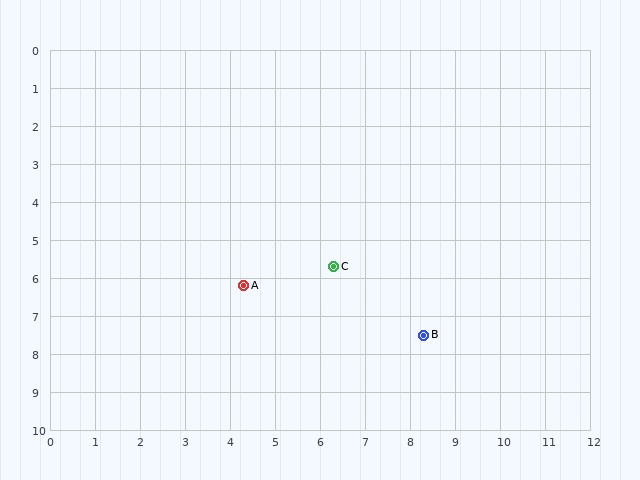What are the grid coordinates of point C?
Point C is at approximately (6.3, 5.7).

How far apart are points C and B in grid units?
Points C and B are about 2.7 grid units apart.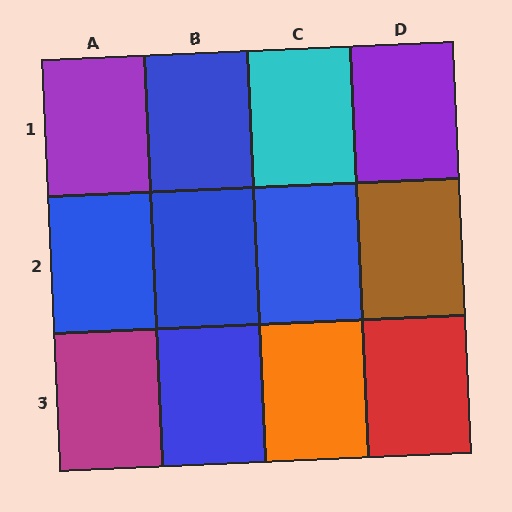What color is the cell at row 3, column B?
Blue.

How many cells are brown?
1 cell is brown.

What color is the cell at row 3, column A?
Magenta.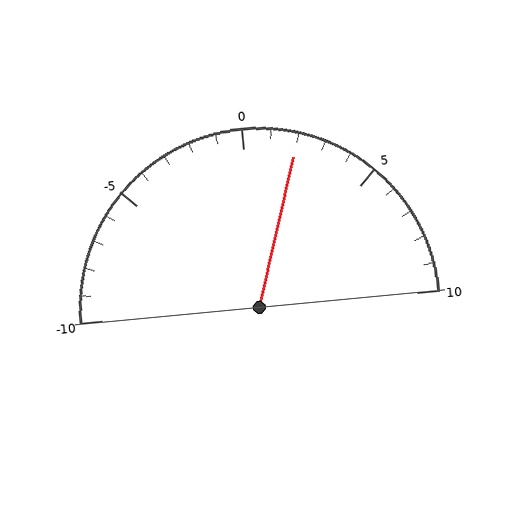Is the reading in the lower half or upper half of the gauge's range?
The reading is in the upper half of the range (-10 to 10).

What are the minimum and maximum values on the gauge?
The gauge ranges from -10 to 10.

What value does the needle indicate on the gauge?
The needle indicates approximately 2.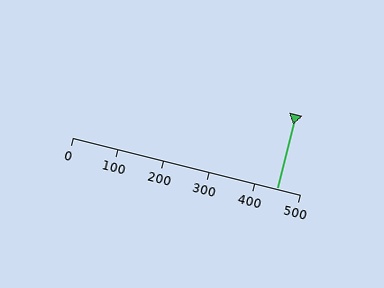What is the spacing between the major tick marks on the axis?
The major ticks are spaced 100 apart.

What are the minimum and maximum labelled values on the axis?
The axis runs from 0 to 500.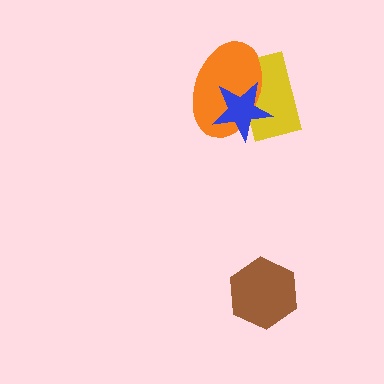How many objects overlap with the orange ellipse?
2 objects overlap with the orange ellipse.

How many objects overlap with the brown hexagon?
0 objects overlap with the brown hexagon.